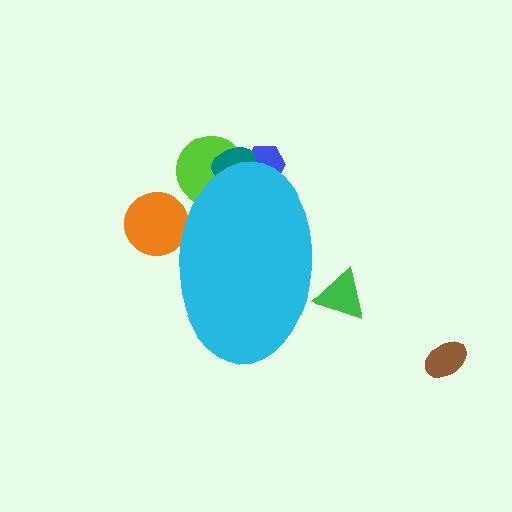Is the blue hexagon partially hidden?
Yes, the blue hexagon is partially hidden behind the cyan ellipse.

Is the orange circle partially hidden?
Yes, the orange circle is partially hidden behind the cyan ellipse.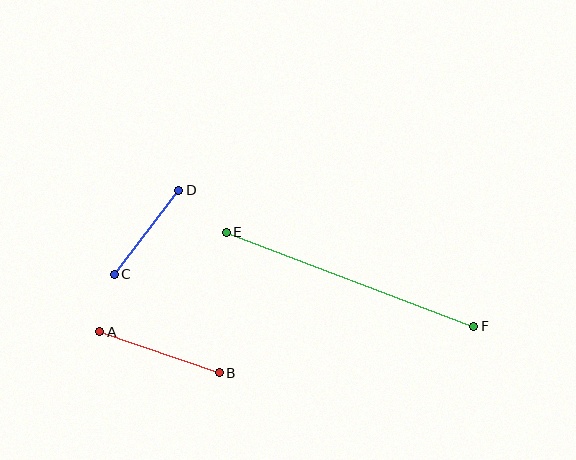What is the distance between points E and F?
The distance is approximately 265 pixels.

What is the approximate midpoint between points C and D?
The midpoint is at approximately (147, 232) pixels.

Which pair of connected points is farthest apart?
Points E and F are farthest apart.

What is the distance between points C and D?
The distance is approximately 106 pixels.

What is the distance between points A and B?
The distance is approximately 126 pixels.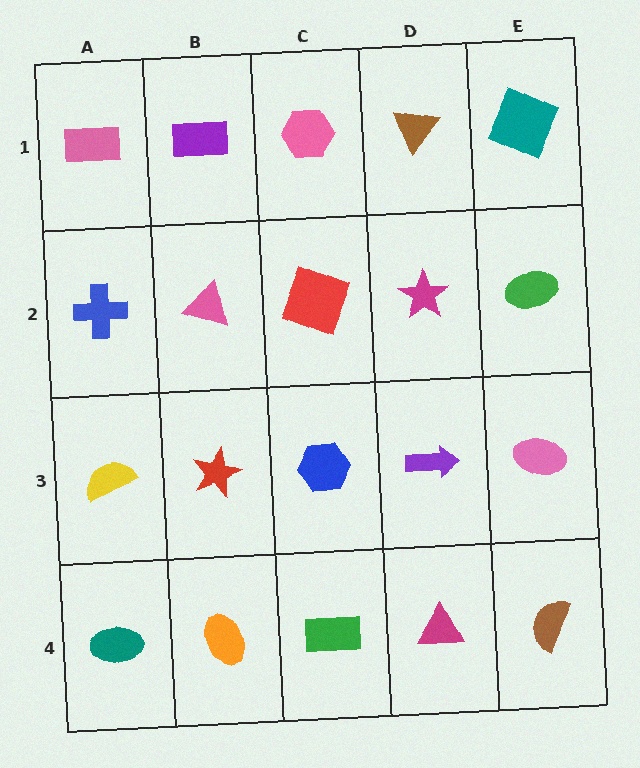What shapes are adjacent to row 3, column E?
A green ellipse (row 2, column E), a brown semicircle (row 4, column E), a purple arrow (row 3, column D).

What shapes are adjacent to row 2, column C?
A pink hexagon (row 1, column C), a blue hexagon (row 3, column C), a pink triangle (row 2, column B), a magenta star (row 2, column D).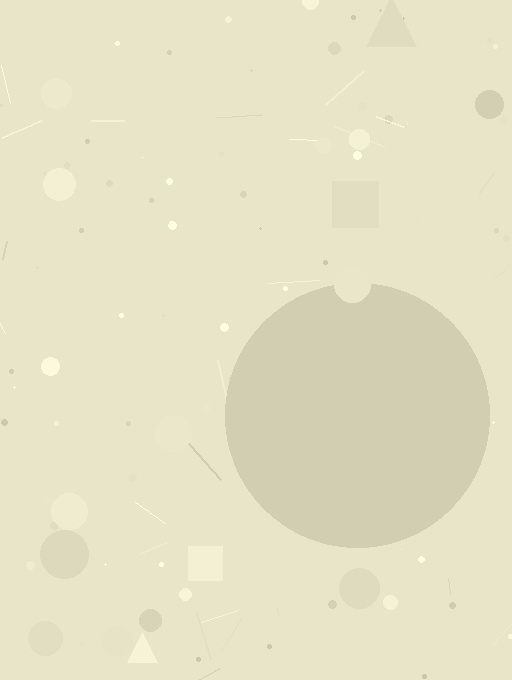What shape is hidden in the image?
A circle is hidden in the image.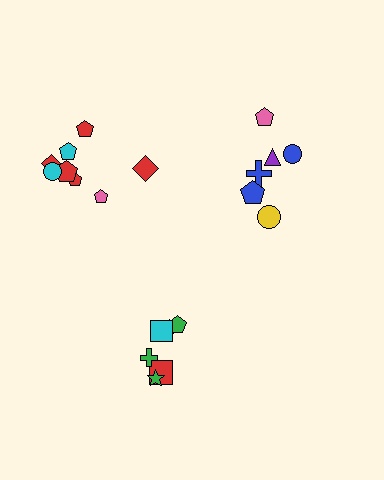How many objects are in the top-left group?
There are 8 objects.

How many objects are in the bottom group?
There are 6 objects.